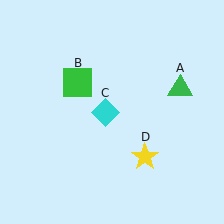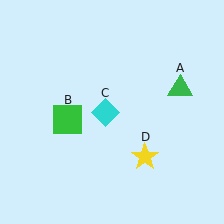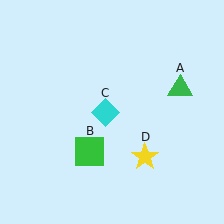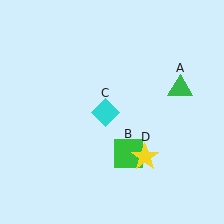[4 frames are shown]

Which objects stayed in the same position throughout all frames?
Green triangle (object A) and cyan diamond (object C) and yellow star (object D) remained stationary.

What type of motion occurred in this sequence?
The green square (object B) rotated counterclockwise around the center of the scene.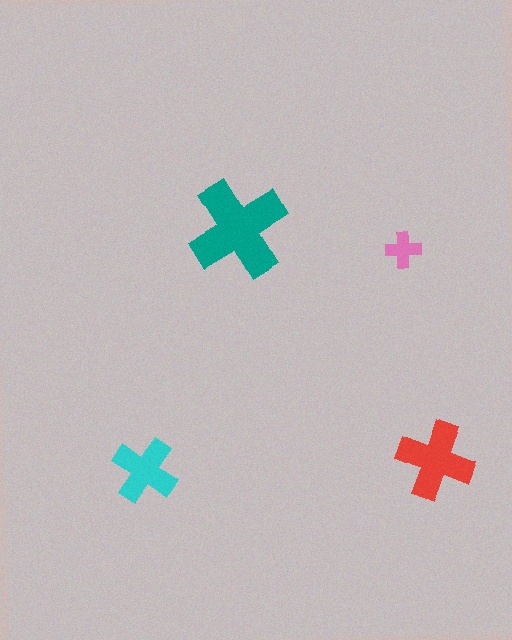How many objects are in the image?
There are 4 objects in the image.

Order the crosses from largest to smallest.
the teal one, the red one, the cyan one, the pink one.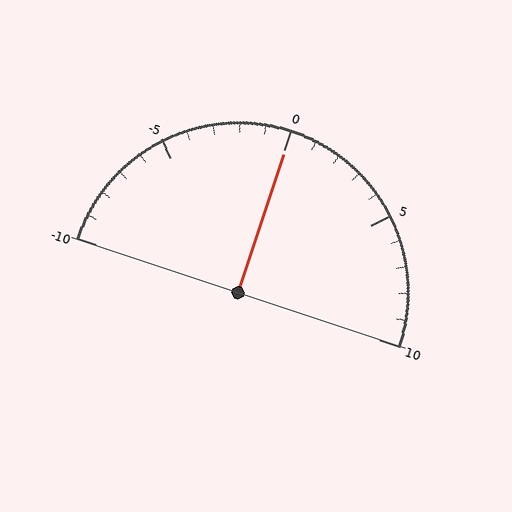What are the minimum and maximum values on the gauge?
The gauge ranges from -10 to 10.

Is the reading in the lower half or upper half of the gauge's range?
The reading is in the upper half of the range (-10 to 10).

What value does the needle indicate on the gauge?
The needle indicates approximately 0.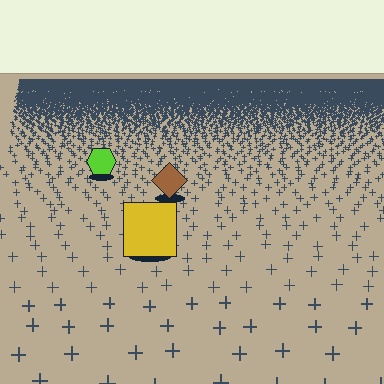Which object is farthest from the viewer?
The lime hexagon is farthest from the viewer. It appears smaller and the ground texture around it is denser.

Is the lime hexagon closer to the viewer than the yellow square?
No. The yellow square is closer — you can tell from the texture gradient: the ground texture is coarser near it.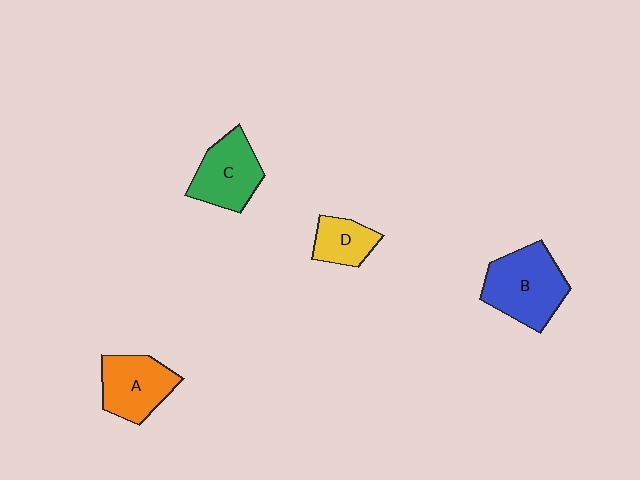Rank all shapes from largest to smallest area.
From largest to smallest: B (blue), C (green), A (orange), D (yellow).